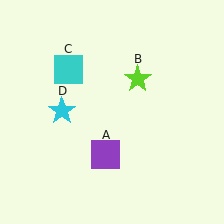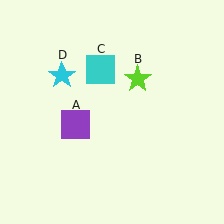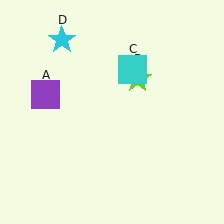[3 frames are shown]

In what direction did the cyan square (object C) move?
The cyan square (object C) moved right.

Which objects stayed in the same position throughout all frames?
Lime star (object B) remained stationary.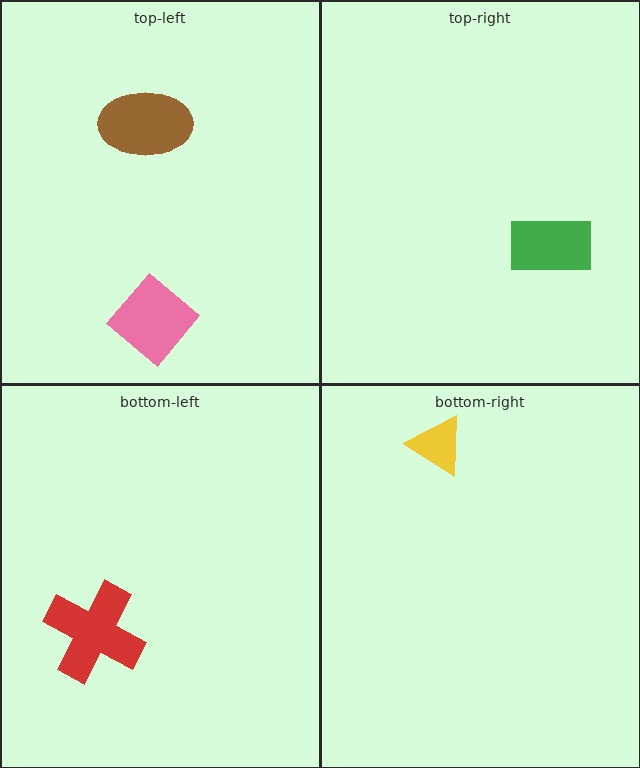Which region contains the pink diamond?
The top-left region.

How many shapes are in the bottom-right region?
1.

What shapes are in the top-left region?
The pink diamond, the brown ellipse.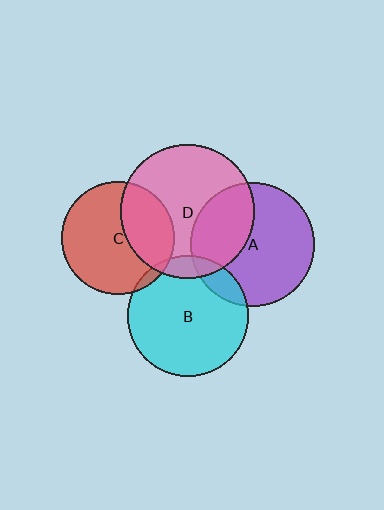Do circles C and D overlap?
Yes.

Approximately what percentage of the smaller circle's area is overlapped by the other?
Approximately 35%.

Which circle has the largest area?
Circle D (pink).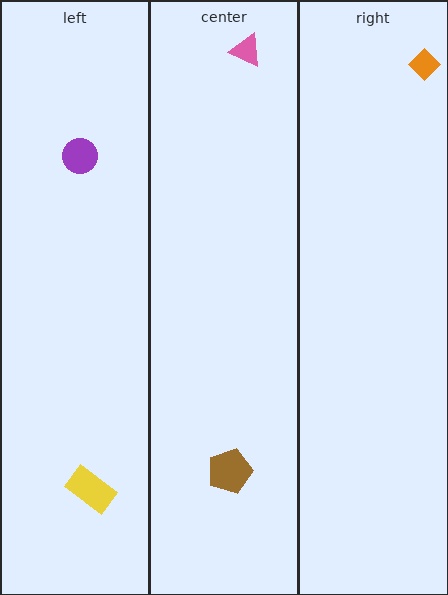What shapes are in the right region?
The orange diamond.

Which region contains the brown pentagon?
The center region.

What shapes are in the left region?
The purple circle, the yellow rectangle.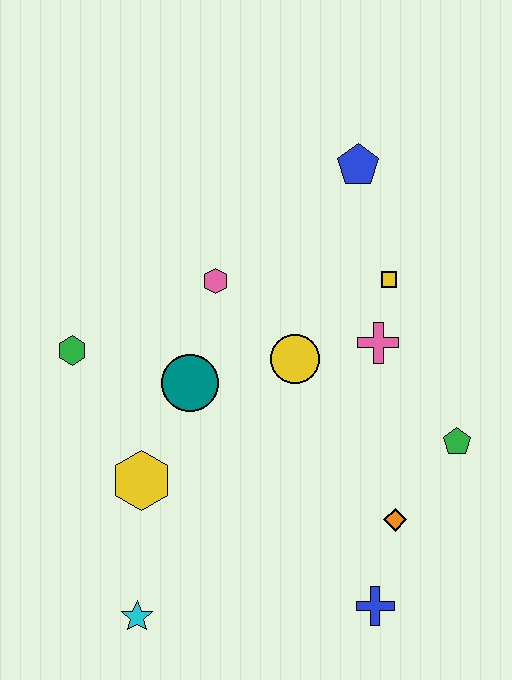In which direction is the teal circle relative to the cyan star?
The teal circle is above the cyan star.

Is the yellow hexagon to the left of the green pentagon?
Yes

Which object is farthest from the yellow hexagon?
The blue pentagon is farthest from the yellow hexagon.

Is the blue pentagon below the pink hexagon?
No